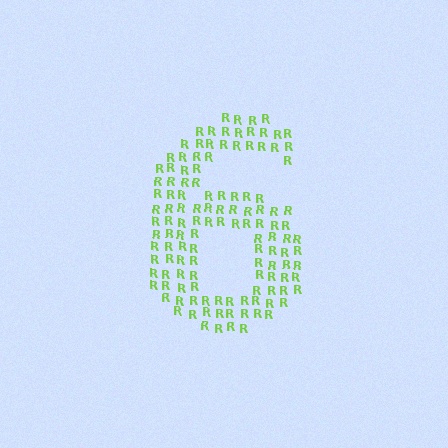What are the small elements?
The small elements are letter R's.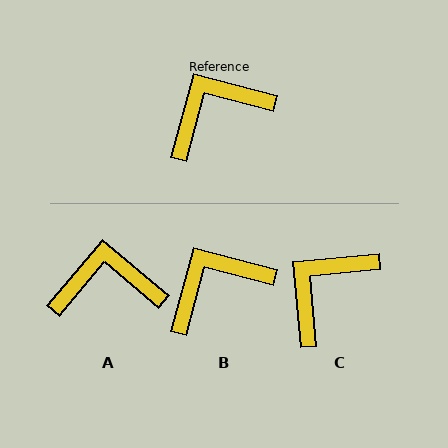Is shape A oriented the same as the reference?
No, it is off by about 25 degrees.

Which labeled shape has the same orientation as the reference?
B.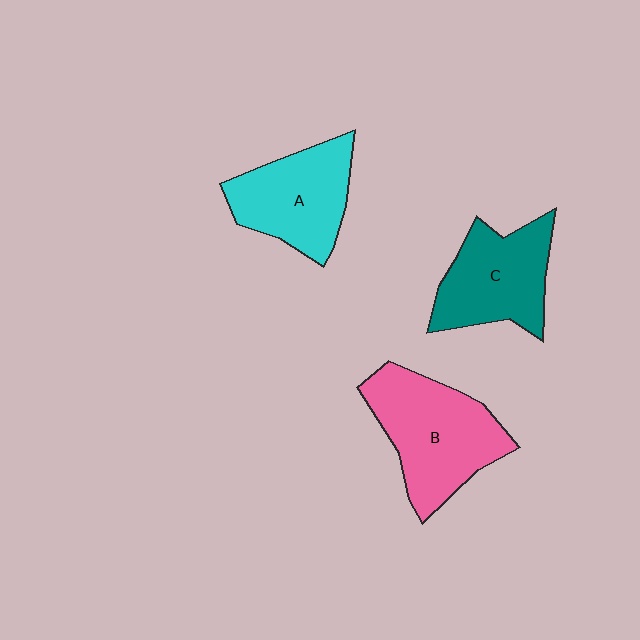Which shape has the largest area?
Shape B (pink).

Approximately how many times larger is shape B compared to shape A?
Approximately 1.2 times.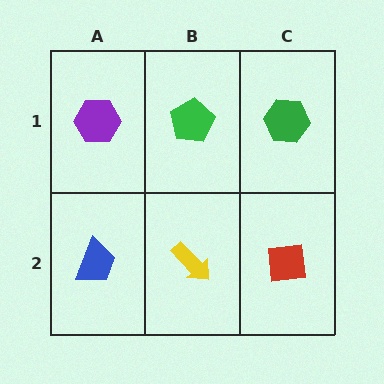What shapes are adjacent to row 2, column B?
A green pentagon (row 1, column B), a blue trapezoid (row 2, column A), a red square (row 2, column C).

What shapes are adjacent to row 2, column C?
A green hexagon (row 1, column C), a yellow arrow (row 2, column B).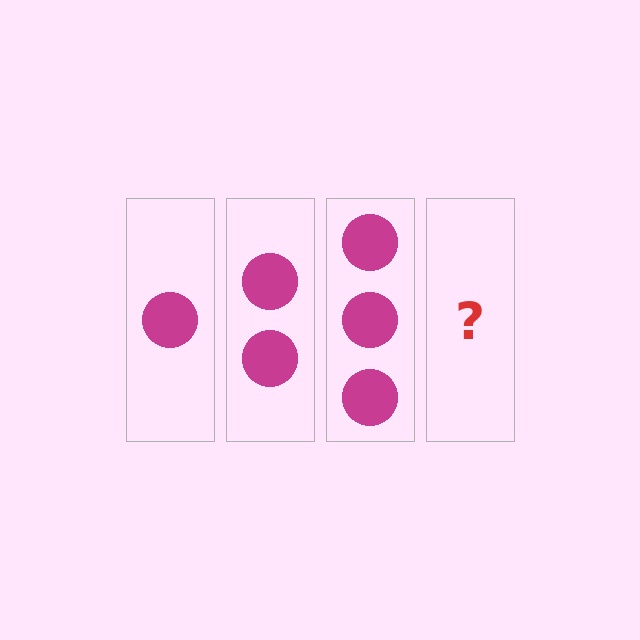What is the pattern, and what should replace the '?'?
The pattern is that each step adds one more circle. The '?' should be 4 circles.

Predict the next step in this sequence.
The next step is 4 circles.